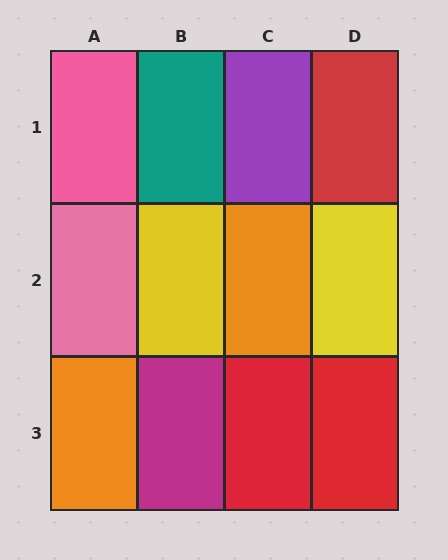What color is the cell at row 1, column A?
Pink.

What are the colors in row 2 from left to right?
Pink, yellow, orange, yellow.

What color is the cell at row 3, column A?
Orange.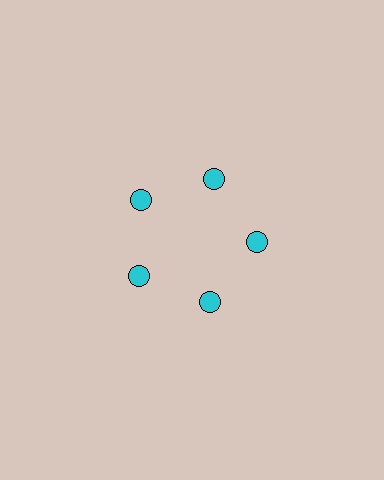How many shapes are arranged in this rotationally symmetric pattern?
There are 5 shapes, arranged in 5 groups of 1.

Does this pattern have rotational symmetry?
Yes, this pattern has 5-fold rotational symmetry. It looks the same after rotating 72 degrees around the center.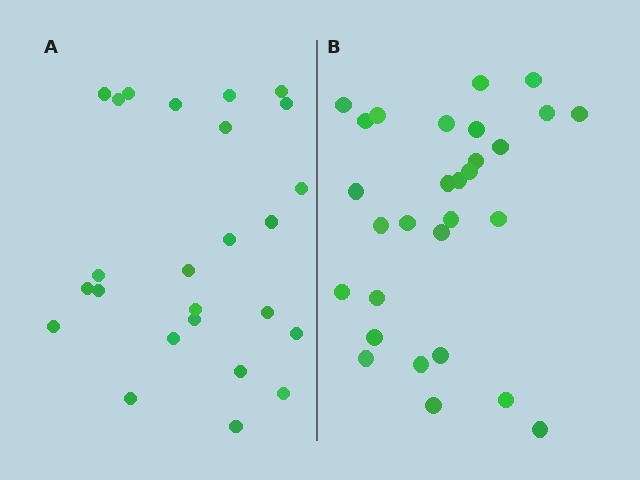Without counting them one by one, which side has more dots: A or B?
Region B (the right region) has more dots.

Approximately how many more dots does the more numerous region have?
Region B has about 4 more dots than region A.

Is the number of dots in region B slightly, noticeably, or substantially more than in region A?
Region B has only slightly more — the two regions are fairly close. The ratio is roughly 1.2 to 1.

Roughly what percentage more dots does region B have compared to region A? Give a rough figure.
About 15% more.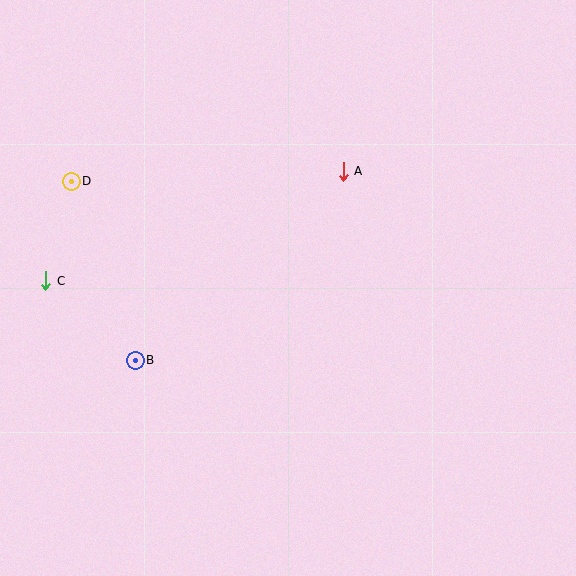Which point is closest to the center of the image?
Point A at (343, 171) is closest to the center.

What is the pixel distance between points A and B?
The distance between A and B is 281 pixels.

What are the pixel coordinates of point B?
Point B is at (135, 360).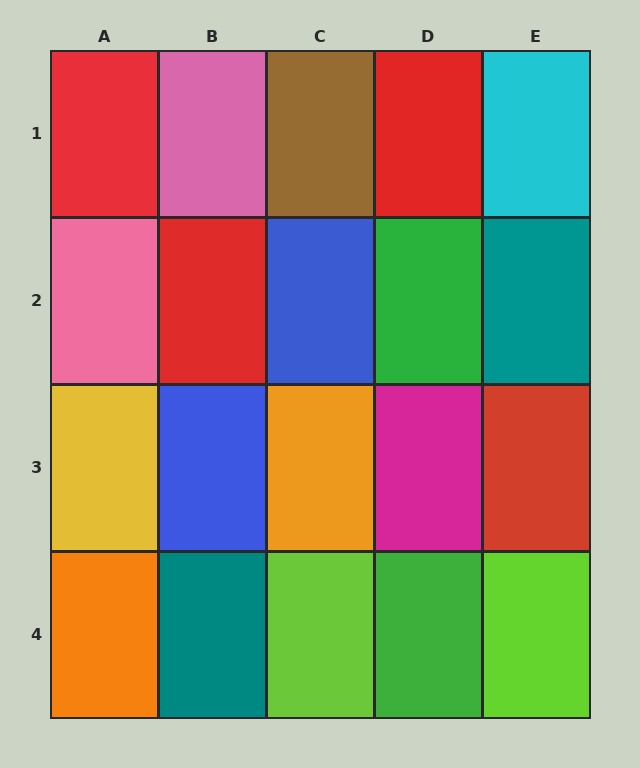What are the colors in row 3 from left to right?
Yellow, blue, orange, magenta, red.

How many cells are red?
4 cells are red.